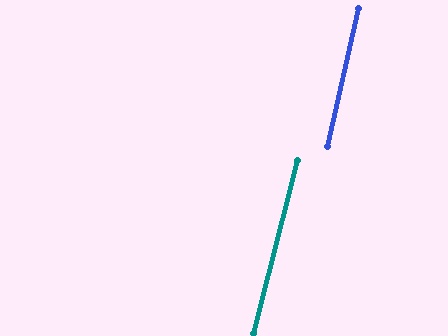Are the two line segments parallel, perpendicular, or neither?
Parallel — their directions differ by only 1.5°.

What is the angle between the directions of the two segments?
Approximately 1 degree.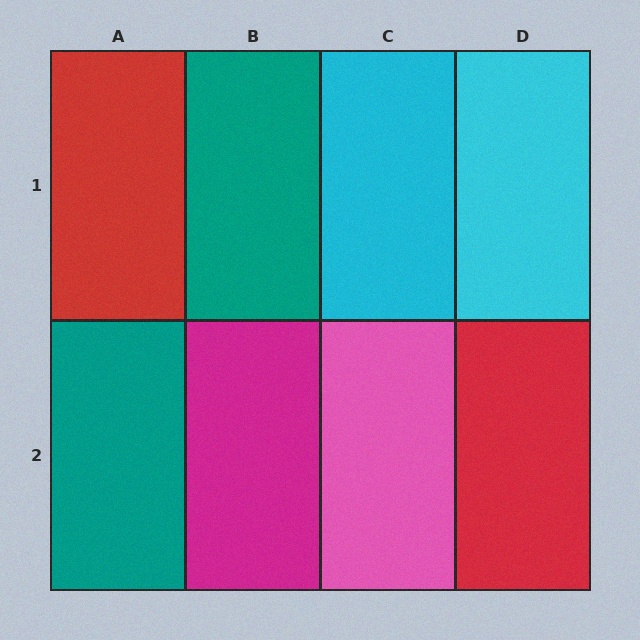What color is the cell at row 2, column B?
Magenta.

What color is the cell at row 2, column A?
Teal.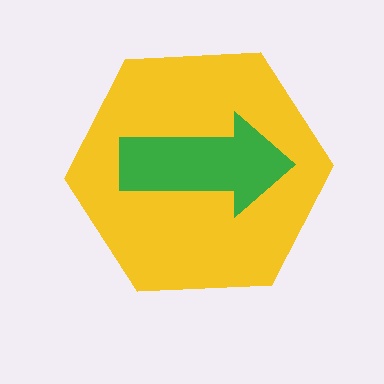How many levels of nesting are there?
2.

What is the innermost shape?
The green arrow.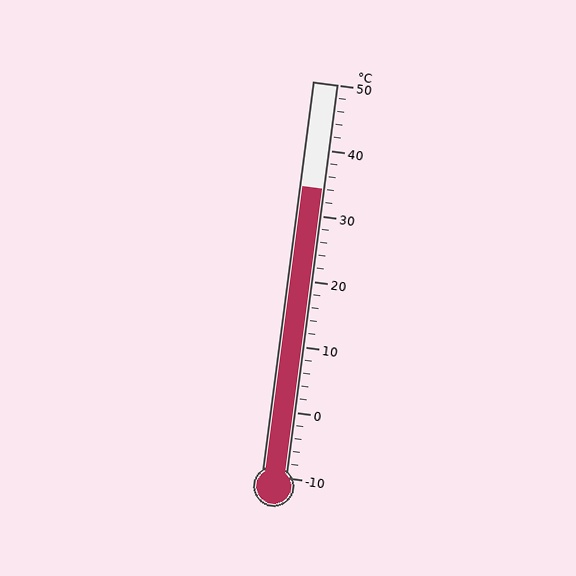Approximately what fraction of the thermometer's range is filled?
The thermometer is filled to approximately 75% of its range.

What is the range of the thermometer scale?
The thermometer scale ranges from -10°C to 50°C.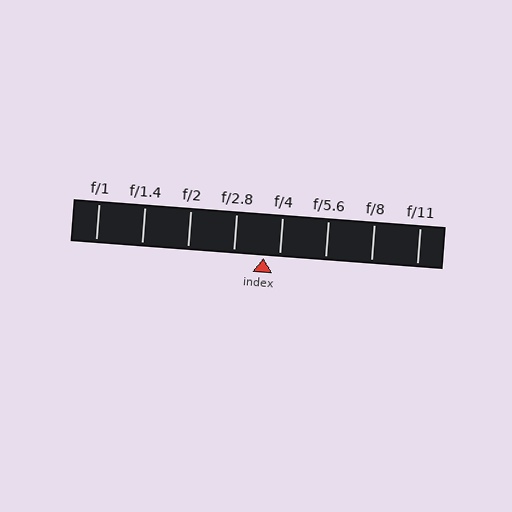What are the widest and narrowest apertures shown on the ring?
The widest aperture shown is f/1 and the narrowest is f/11.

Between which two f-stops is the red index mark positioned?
The index mark is between f/2.8 and f/4.